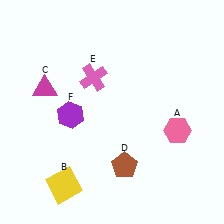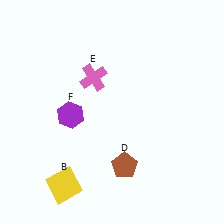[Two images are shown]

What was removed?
The pink hexagon (A), the magenta triangle (C) were removed in Image 2.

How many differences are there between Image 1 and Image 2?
There are 2 differences between the two images.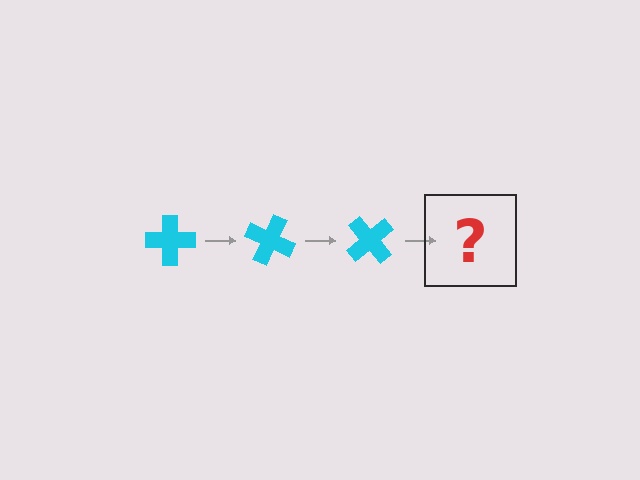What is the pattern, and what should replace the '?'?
The pattern is that the cross rotates 25 degrees each step. The '?' should be a cyan cross rotated 75 degrees.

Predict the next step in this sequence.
The next step is a cyan cross rotated 75 degrees.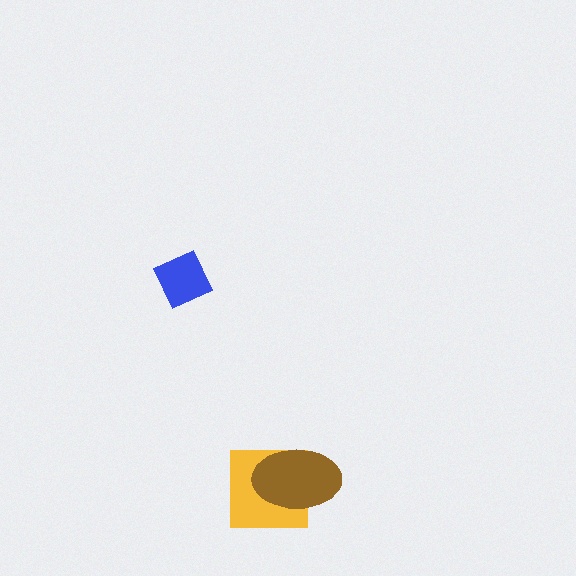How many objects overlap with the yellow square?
1 object overlaps with the yellow square.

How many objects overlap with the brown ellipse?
1 object overlaps with the brown ellipse.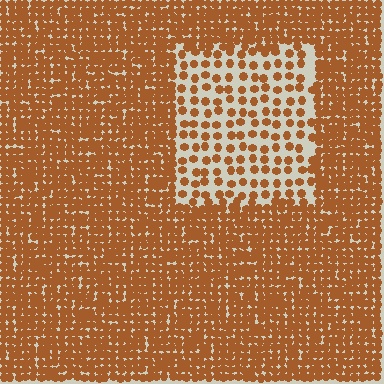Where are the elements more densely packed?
The elements are more densely packed outside the rectangle boundary.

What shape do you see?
I see a rectangle.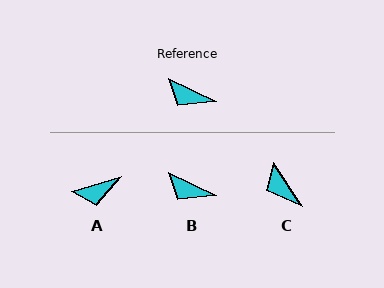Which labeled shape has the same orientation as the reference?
B.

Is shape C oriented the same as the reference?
No, it is off by about 31 degrees.